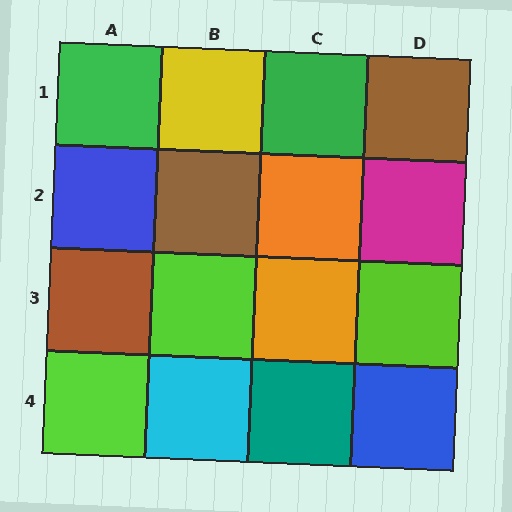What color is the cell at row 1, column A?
Green.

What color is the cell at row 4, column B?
Cyan.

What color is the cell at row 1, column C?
Green.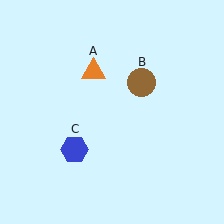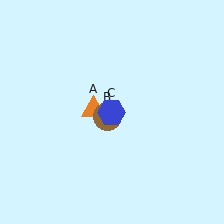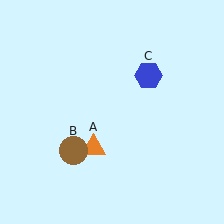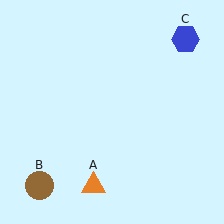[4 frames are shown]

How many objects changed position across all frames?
3 objects changed position: orange triangle (object A), brown circle (object B), blue hexagon (object C).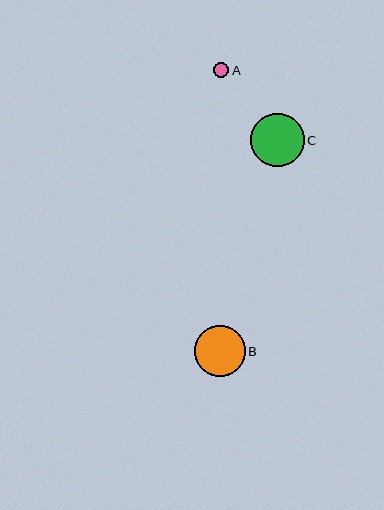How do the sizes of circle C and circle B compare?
Circle C and circle B are approximately the same size.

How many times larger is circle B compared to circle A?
Circle B is approximately 3.3 times the size of circle A.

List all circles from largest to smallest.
From largest to smallest: C, B, A.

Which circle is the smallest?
Circle A is the smallest with a size of approximately 15 pixels.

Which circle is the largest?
Circle C is the largest with a size of approximately 53 pixels.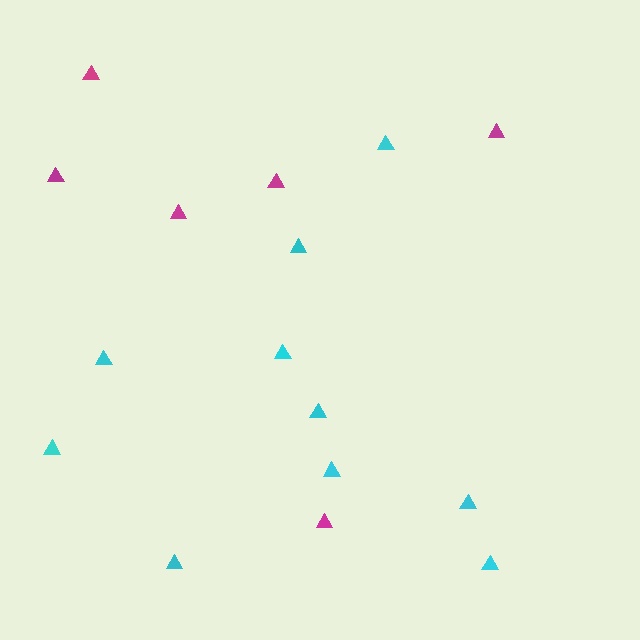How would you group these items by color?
There are 2 groups: one group of cyan triangles (10) and one group of magenta triangles (6).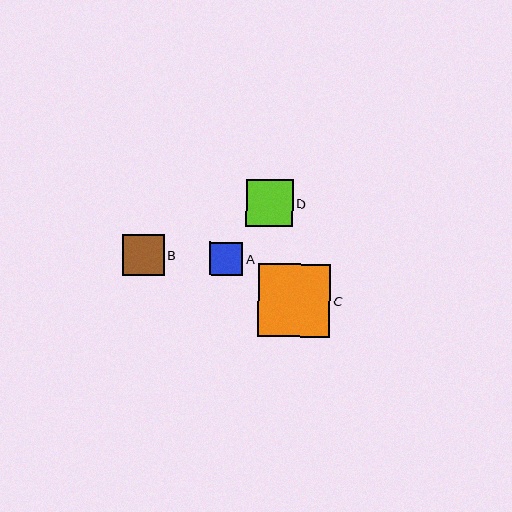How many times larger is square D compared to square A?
Square D is approximately 1.4 times the size of square A.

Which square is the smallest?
Square A is the smallest with a size of approximately 33 pixels.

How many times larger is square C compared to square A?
Square C is approximately 2.2 times the size of square A.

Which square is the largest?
Square C is the largest with a size of approximately 73 pixels.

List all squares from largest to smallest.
From largest to smallest: C, D, B, A.